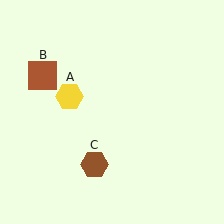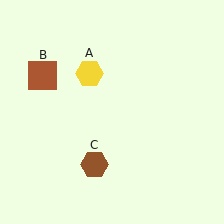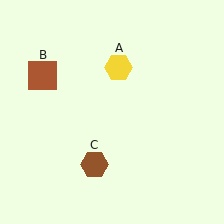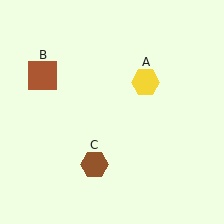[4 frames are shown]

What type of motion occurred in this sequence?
The yellow hexagon (object A) rotated clockwise around the center of the scene.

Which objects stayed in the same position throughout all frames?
Brown square (object B) and brown hexagon (object C) remained stationary.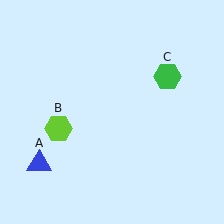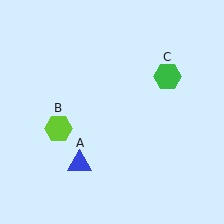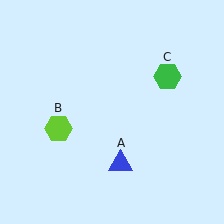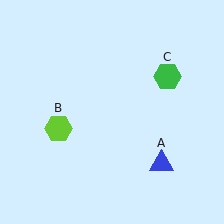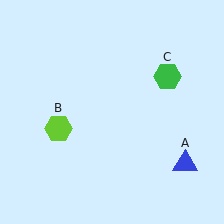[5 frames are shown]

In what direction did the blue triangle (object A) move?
The blue triangle (object A) moved right.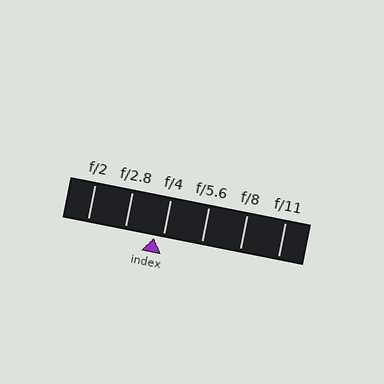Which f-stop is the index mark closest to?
The index mark is closest to f/4.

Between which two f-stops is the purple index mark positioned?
The index mark is between f/2.8 and f/4.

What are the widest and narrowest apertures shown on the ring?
The widest aperture shown is f/2 and the narrowest is f/11.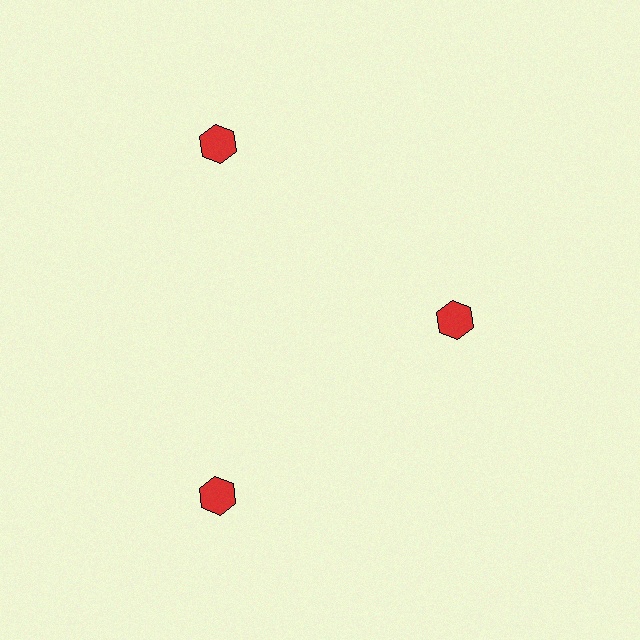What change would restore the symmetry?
The symmetry would be restored by moving it outward, back onto the ring so that all 3 hexagons sit at equal angles and equal distance from the center.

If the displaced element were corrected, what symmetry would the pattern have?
It would have 3-fold rotational symmetry — the pattern would map onto itself every 120 degrees.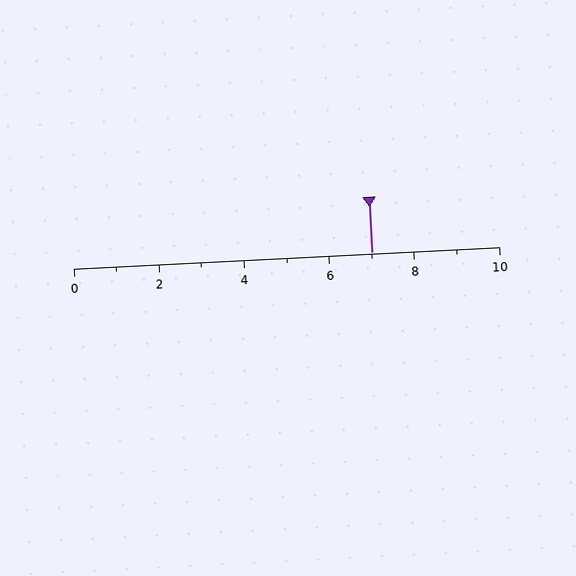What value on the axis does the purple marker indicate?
The marker indicates approximately 7.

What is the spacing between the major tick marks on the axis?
The major ticks are spaced 2 apart.